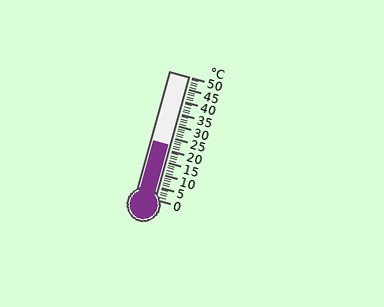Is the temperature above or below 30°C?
The temperature is below 30°C.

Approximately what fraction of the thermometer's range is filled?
The thermometer is filled to approximately 45% of its range.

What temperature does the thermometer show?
The thermometer shows approximately 22°C.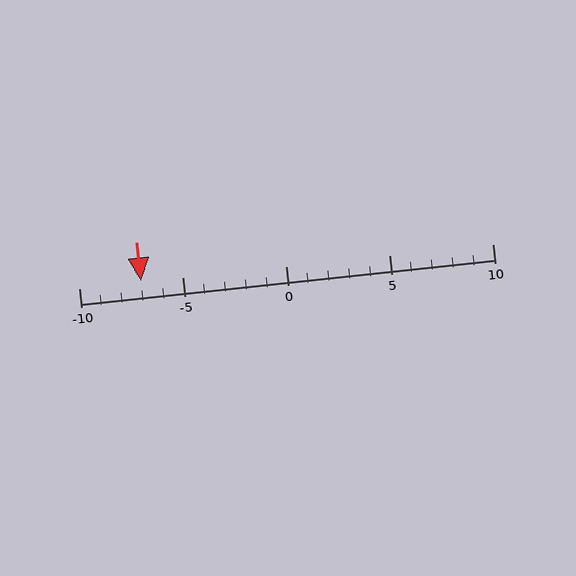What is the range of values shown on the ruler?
The ruler shows values from -10 to 10.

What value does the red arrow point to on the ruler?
The red arrow points to approximately -7.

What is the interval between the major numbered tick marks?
The major tick marks are spaced 5 units apart.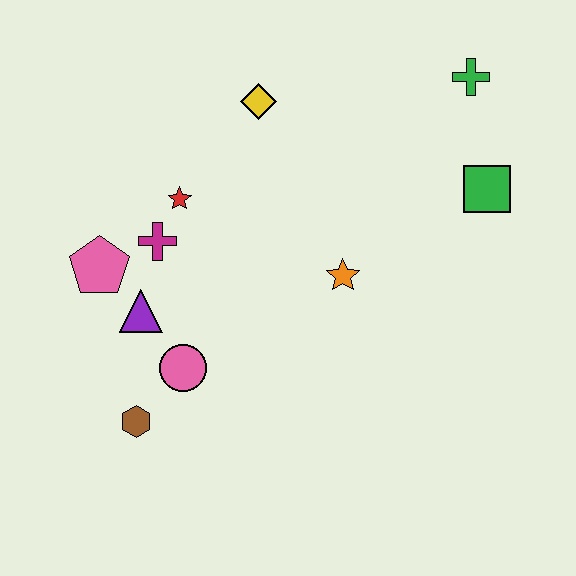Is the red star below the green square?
Yes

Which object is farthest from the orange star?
The brown hexagon is farthest from the orange star.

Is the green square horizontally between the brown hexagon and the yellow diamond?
No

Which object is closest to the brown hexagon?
The pink circle is closest to the brown hexagon.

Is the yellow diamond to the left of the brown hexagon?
No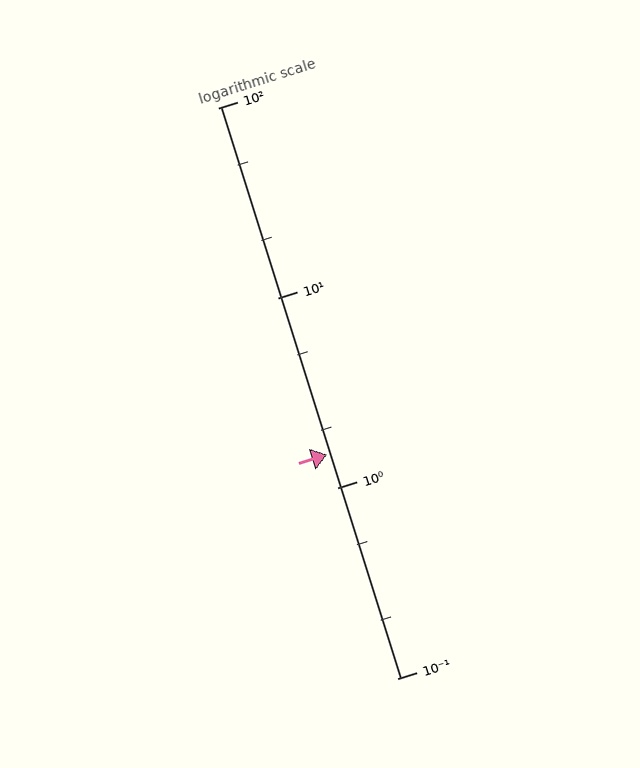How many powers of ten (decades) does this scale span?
The scale spans 3 decades, from 0.1 to 100.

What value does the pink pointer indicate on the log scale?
The pointer indicates approximately 1.5.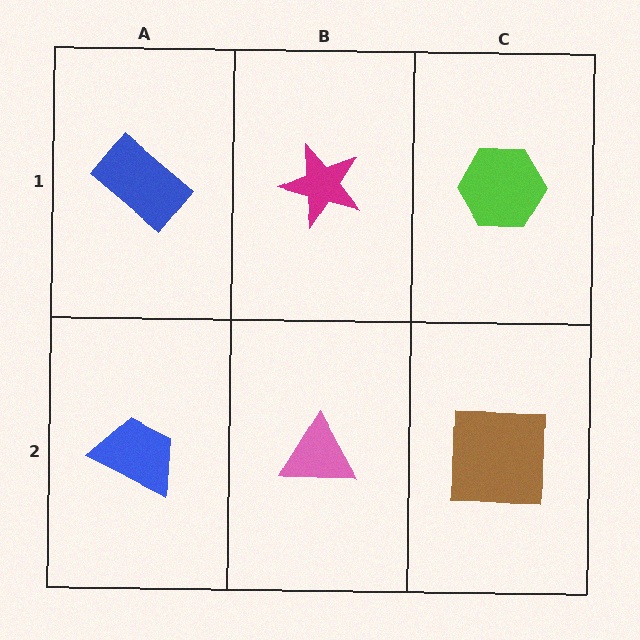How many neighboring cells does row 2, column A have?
2.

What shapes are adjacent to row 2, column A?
A blue rectangle (row 1, column A), a pink triangle (row 2, column B).